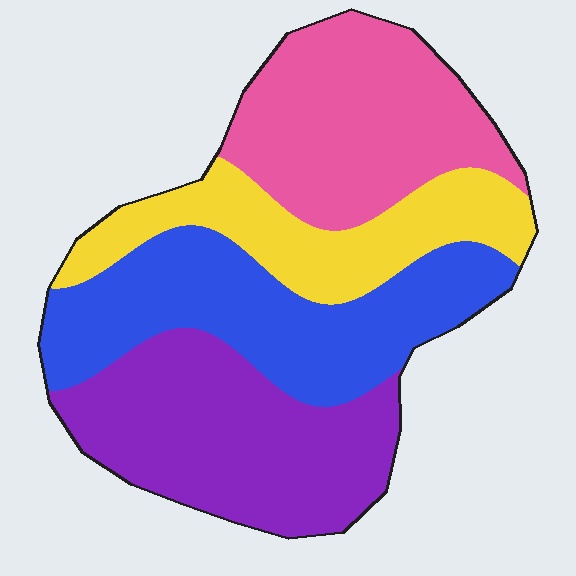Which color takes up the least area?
Yellow, at roughly 20%.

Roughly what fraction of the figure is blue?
Blue takes up between a quarter and a half of the figure.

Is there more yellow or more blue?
Blue.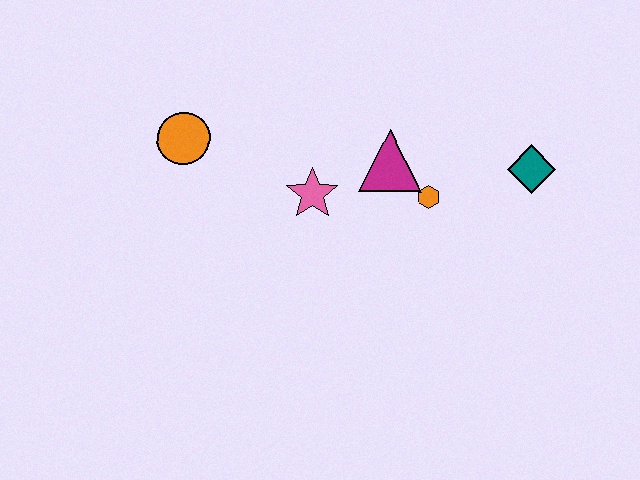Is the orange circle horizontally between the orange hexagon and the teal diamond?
No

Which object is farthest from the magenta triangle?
The orange circle is farthest from the magenta triangle.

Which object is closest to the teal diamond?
The orange hexagon is closest to the teal diamond.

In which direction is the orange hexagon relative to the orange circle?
The orange hexagon is to the right of the orange circle.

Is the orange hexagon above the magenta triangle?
No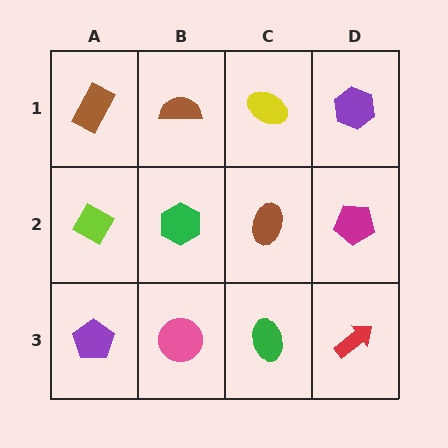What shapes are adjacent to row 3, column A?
A lime diamond (row 2, column A), a pink circle (row 3, column B).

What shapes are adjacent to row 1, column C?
A brown ellipse (row 2, column C), a brown semicircle (row 1, column B), a purple hexagon (row 1, column D).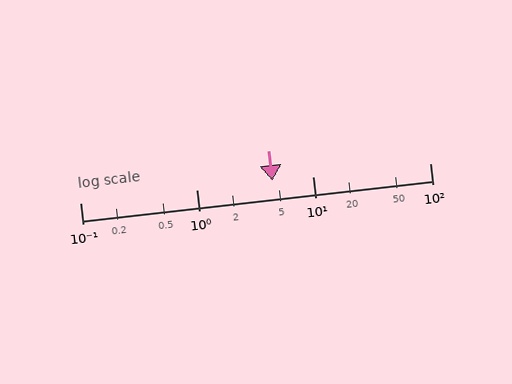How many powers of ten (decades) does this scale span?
The scale spans 3 decades, from 0.1 to 100.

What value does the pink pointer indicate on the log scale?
The pointer indicates approximately 4.5.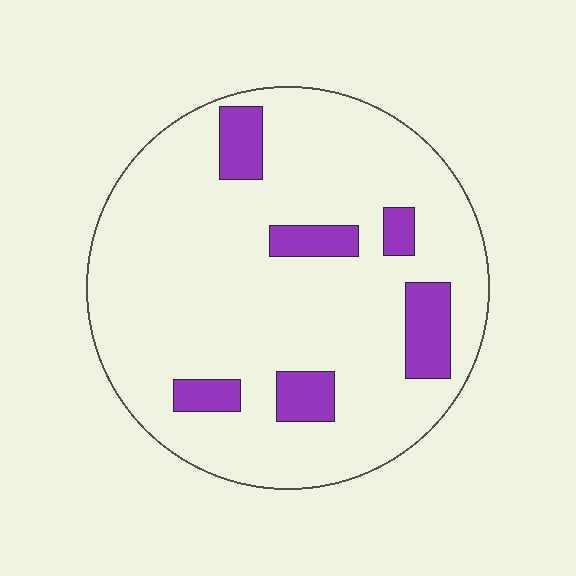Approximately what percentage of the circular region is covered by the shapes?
Approximately 15%.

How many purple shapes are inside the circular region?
6.